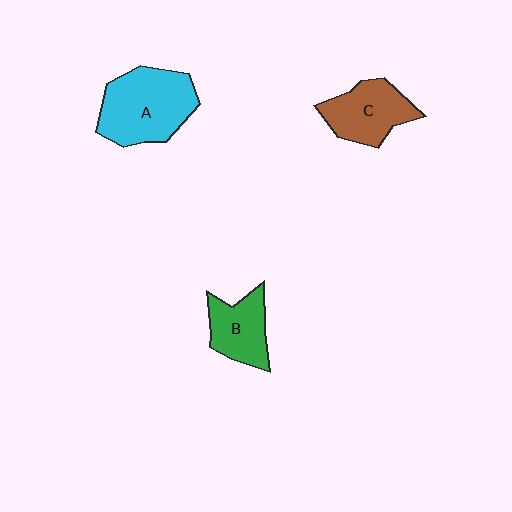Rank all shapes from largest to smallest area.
From largest to smallest: A (cyan), C (brown), B (green).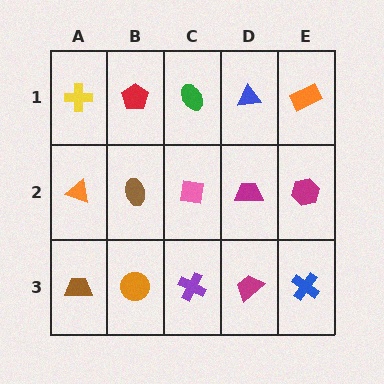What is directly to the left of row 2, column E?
A magenta trapezoid.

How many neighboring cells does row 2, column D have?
4.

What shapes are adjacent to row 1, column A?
An orange triangle (row 2, column A), a red pentagon (row 1, column B).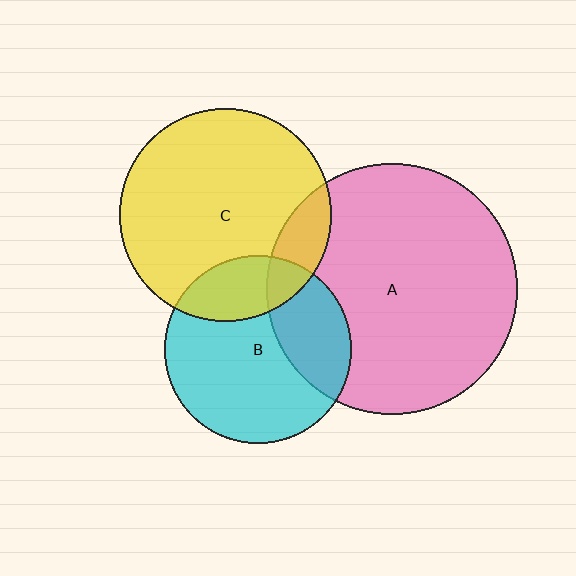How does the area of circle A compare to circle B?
Approximately 1.8 times.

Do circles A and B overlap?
Yes.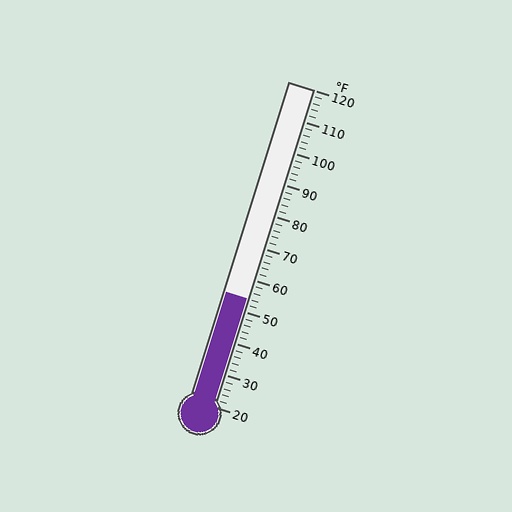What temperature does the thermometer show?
The thermometer shows approximately 54°F.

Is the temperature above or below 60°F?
The temperature is below 60°F.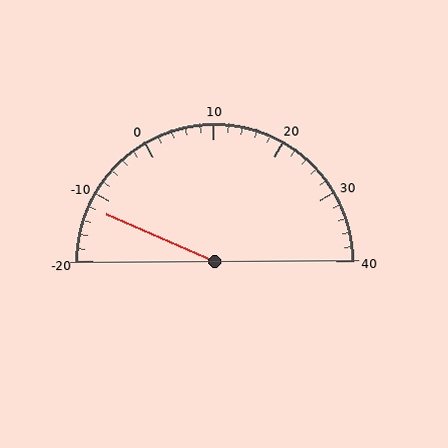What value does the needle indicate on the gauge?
The needle indicates approximately -12.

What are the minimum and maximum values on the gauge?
The gauge ranges from -20 to 40.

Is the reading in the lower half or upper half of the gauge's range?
The reading is in the lower half of the range (-20 to 40).